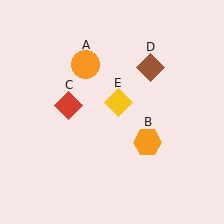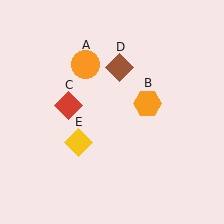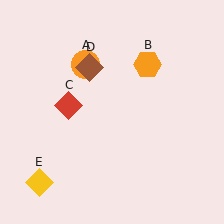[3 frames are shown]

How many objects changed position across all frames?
3 objects changed position: orange hexagon (object B), brown diamond (object D), yellow diamond (object E).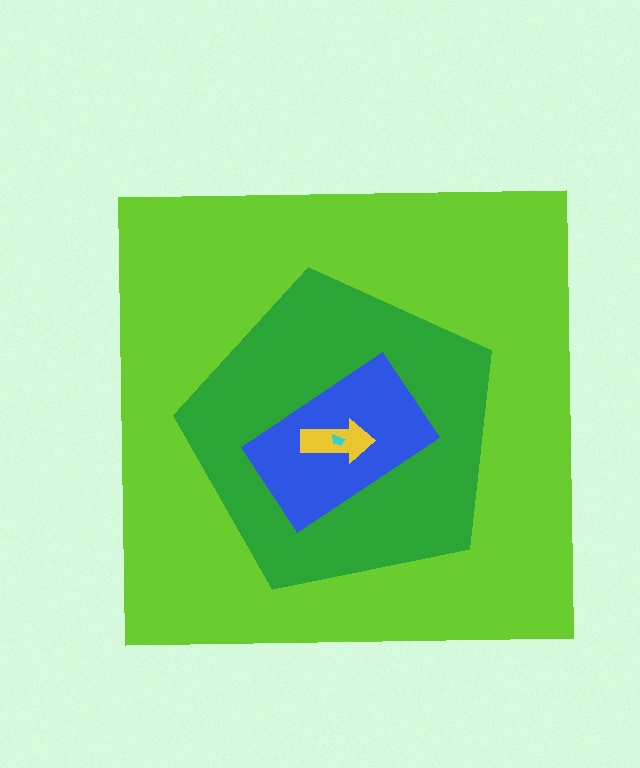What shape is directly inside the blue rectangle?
The yellow arrow.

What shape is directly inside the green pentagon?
The blue rectangle.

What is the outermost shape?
The lime square.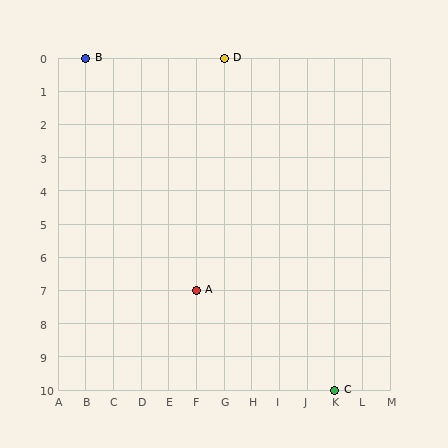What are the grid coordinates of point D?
Point D is at grid coordinates (G, 0).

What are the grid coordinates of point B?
Point B is at grid coordinates (B, 0).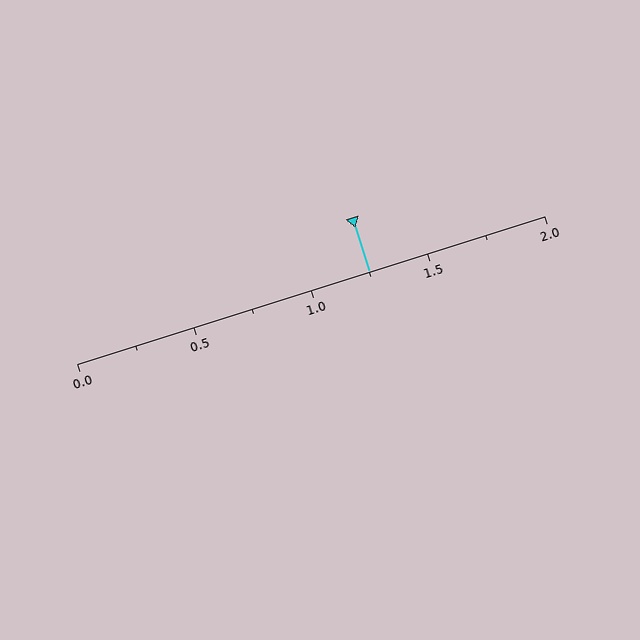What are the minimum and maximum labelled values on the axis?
The axis runs from 0.0 to 2.0.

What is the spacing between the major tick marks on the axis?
The major ticks are spaced 0.5 apart.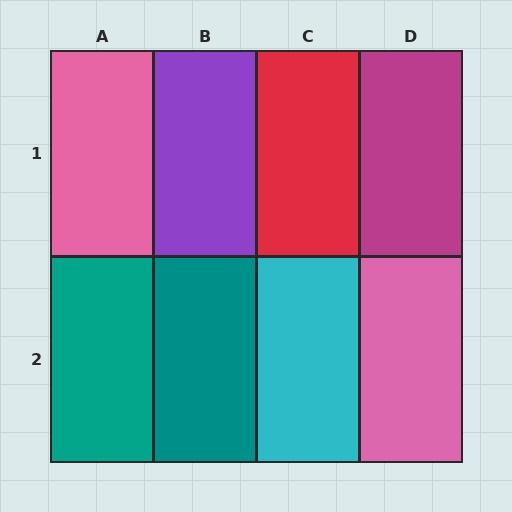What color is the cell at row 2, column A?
Teal.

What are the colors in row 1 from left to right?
Pink, purple, red, magenta.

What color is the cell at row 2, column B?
Teal.